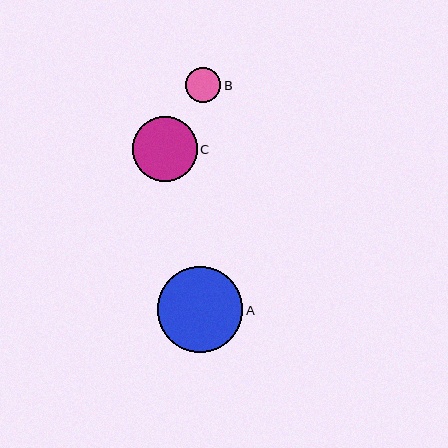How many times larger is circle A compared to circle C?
Circle A is approximately 1.3 times the size of circle C.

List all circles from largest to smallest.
From largest to smallest: A, C, B.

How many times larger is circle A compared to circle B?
Circle A is approximately 2.5 times the size of circle B.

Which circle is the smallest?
Circle B is the smallest with a size of approximately 35 pixels.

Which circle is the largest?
Circle A is the largest with a size of approximately 86 pixels.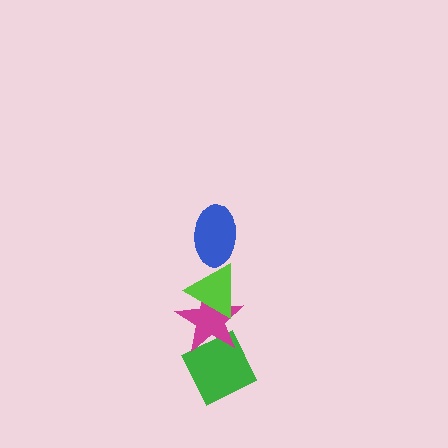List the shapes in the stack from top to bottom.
From top to bottom: the blue ellipse, the lime triangle, the magenta star, the green diamond.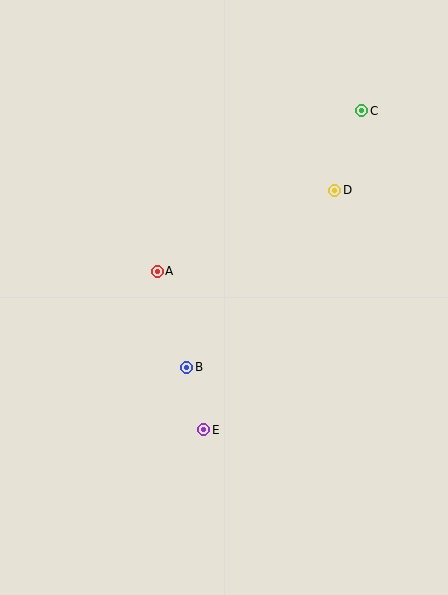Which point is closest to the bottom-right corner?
Point E is closest to the bottom-right corner.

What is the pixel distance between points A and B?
The distance between A and B is 100 pixels.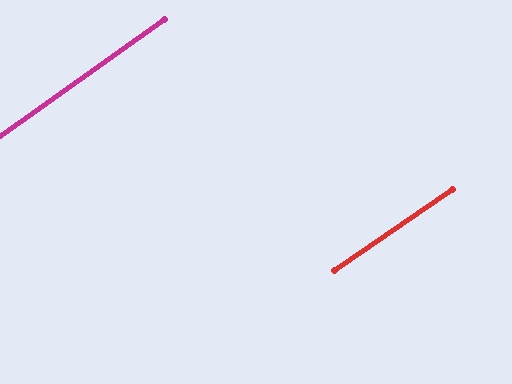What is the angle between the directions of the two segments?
Approximately 1 degree.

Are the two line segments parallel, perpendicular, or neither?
Parallel — their directions differ by only 0.7°.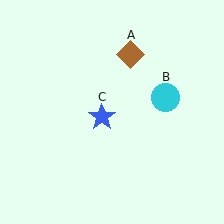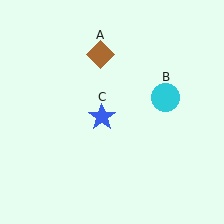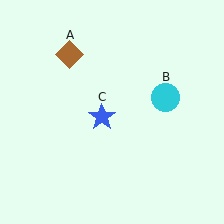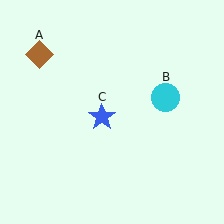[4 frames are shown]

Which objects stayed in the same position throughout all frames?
Cyan circle (object B) and blue star (object C) remained stationary.